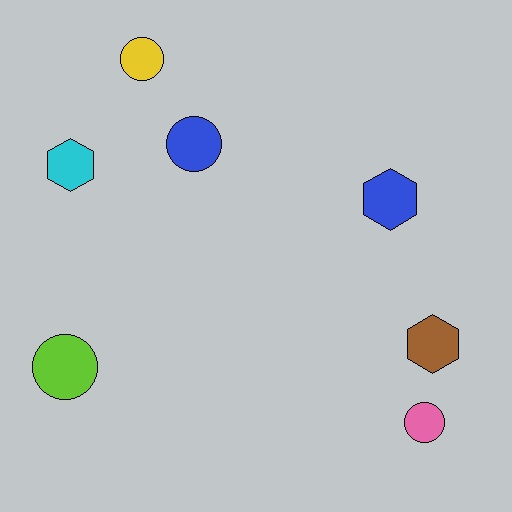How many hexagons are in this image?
There are 3 hexagons.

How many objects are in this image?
There are 7 objects.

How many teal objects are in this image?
There are no teal objects.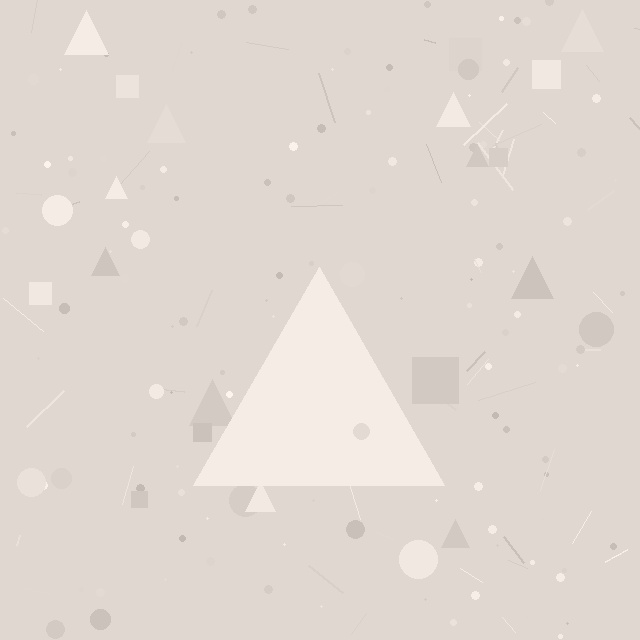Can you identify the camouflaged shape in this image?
The camouflaged shape is a triangle.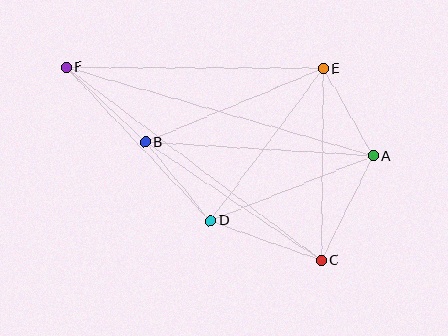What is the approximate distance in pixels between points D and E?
The distance between D and E is approximately 190 pixels.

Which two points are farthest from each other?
Points C and F are farthest from each other.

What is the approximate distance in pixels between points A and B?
The distance between A and B is approximately 228 pixels.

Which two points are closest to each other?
Points A and E are closest to each other.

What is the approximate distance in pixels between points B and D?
The distance between B and D is approximately 102 pixels.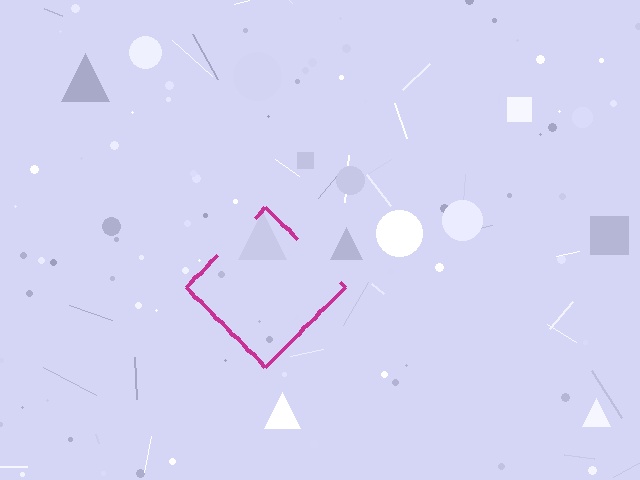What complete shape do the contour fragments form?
The contour fragments form a diamond.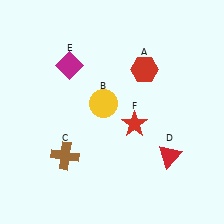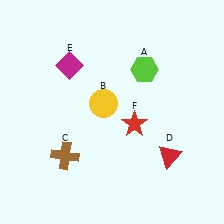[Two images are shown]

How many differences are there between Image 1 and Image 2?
There is 1 difference between the two images.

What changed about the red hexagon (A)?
In Image 1, A is red. In Image 2, it changed to lime.